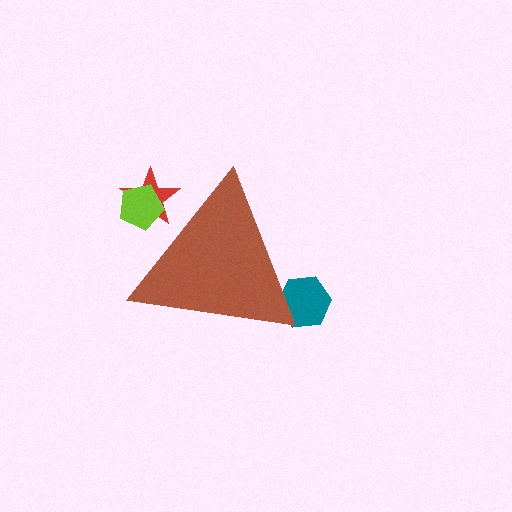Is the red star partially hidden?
Yes, the red star is partially hidden behind the brown triangle.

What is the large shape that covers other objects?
A brown triangle.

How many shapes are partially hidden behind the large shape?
3 shapes are partially hidden.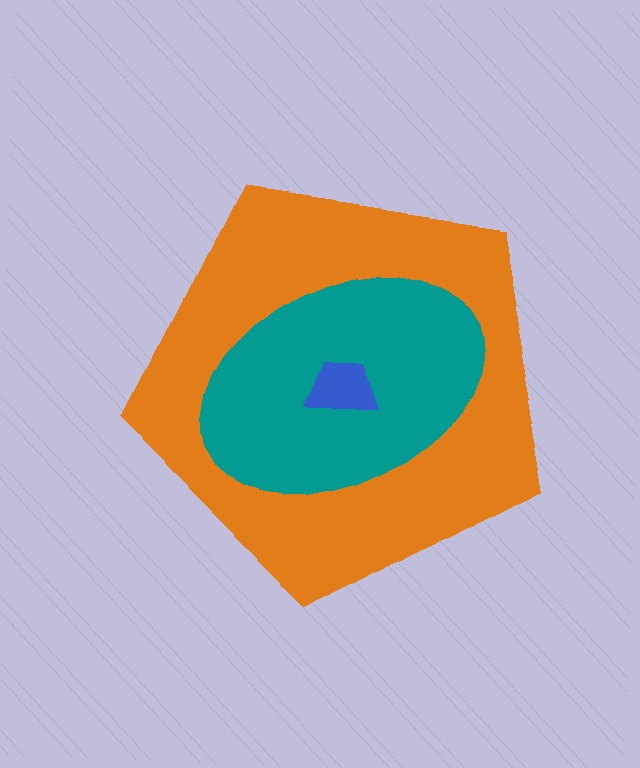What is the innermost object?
The blue trapezoid.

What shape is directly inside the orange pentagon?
The teal ellipse.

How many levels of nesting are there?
3.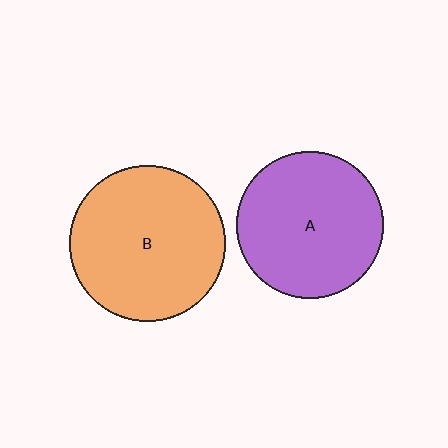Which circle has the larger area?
Circle B (orange).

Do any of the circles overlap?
No, none of the circles overlap.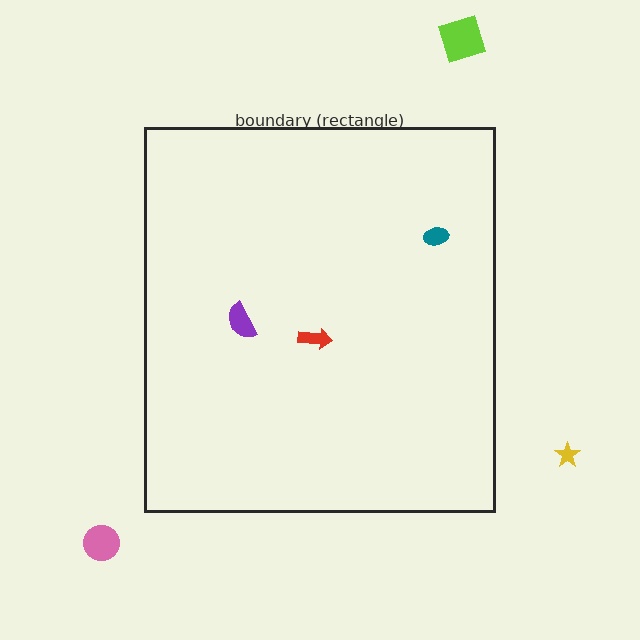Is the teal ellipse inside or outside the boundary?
Inside.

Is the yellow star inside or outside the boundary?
Outside.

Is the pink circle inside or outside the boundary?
Outside.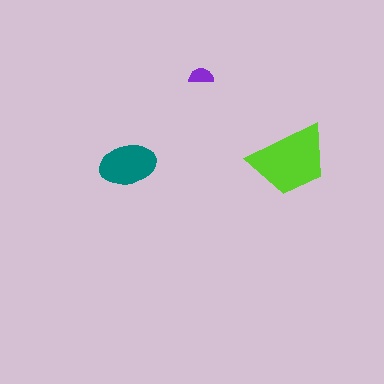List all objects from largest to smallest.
The lime trapezoid, the teal ellipse, the purple semicircle.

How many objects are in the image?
There are 3 objects in the image.